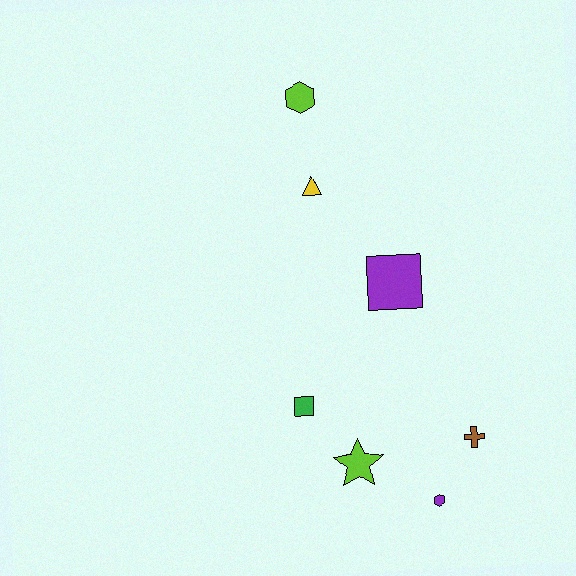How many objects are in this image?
There are 7 objects.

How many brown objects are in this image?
There is 1 brown object.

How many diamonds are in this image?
There are no diamonds.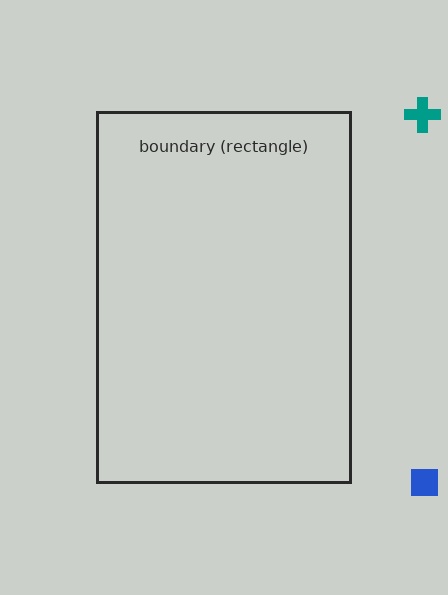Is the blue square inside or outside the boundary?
Outside.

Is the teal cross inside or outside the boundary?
Outside.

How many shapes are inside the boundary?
0 inside, 2 outside.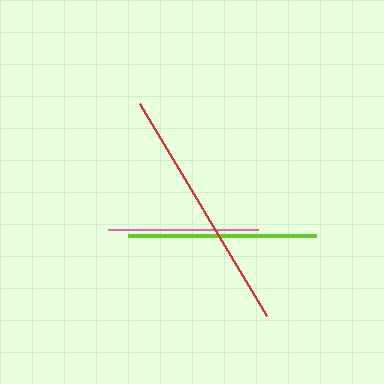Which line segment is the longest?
The red line is the longest at approximately 247 pixels.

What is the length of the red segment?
The red segment is approximately 247 pixels long.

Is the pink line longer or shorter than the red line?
The red line is longer than the pink line.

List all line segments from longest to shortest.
From longest to shortest: red, lime, pink.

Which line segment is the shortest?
The pink line is the shortest at approximately 149 pixels.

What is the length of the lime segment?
The lime segment is approximately 188 pixels long.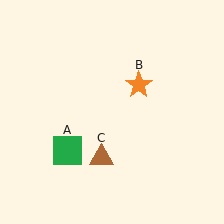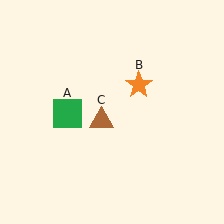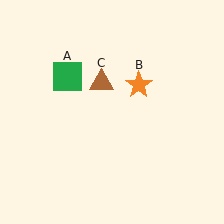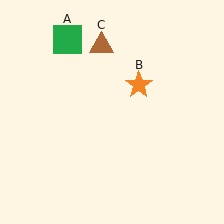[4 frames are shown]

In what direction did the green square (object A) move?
The green square (object A) moved up.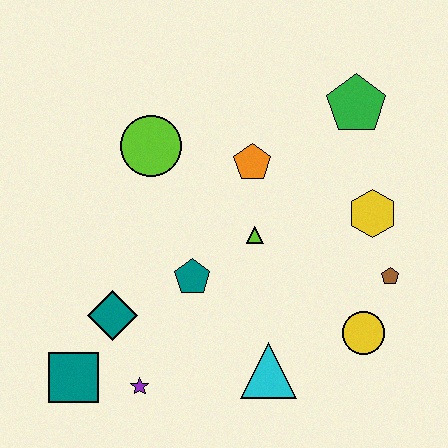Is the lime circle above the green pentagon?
No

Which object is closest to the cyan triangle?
The yellow circle is closest to the cyan triangle.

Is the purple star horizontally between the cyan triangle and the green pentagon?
No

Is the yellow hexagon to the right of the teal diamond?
Yes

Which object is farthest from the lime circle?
The yellow circle is farthest from the lime circle.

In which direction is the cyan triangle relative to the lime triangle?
The cyan triangle is below the lime triangle.